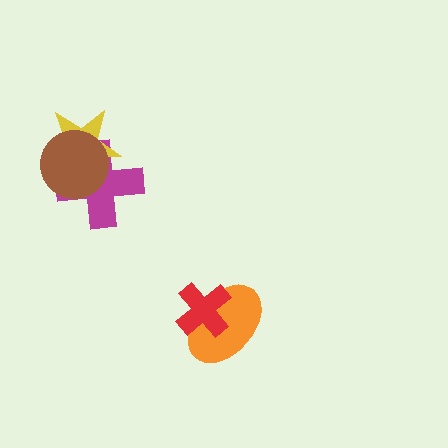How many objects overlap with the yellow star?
2 objects overlap with the yellow star.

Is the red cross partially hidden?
No, no other shape covers it.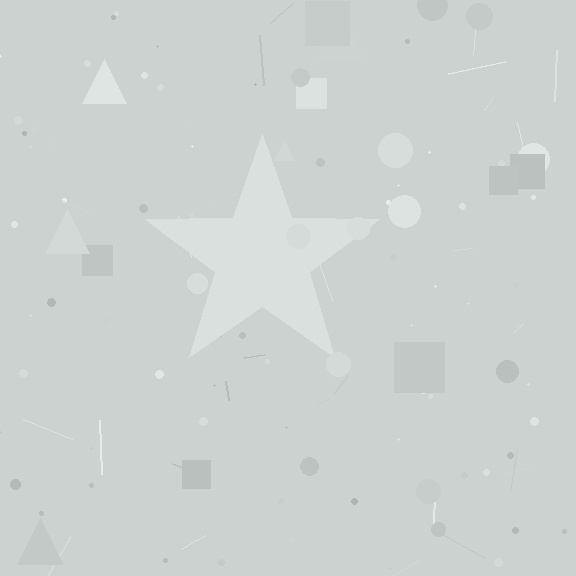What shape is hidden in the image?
A star is hidden in the image.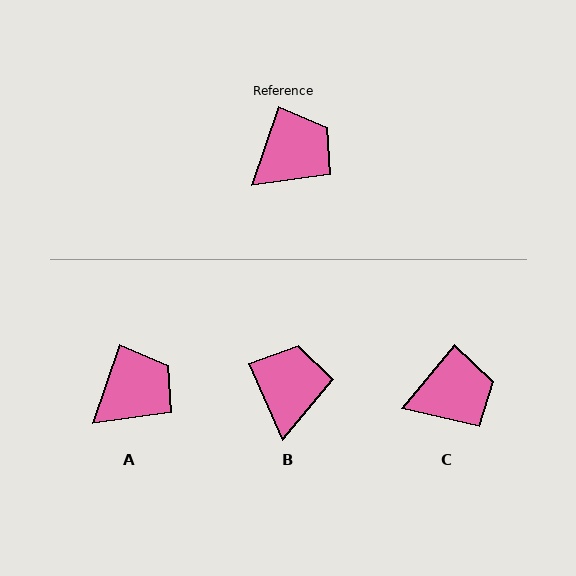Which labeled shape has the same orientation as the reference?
A.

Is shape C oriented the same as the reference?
No, it is off by about 21 degrees.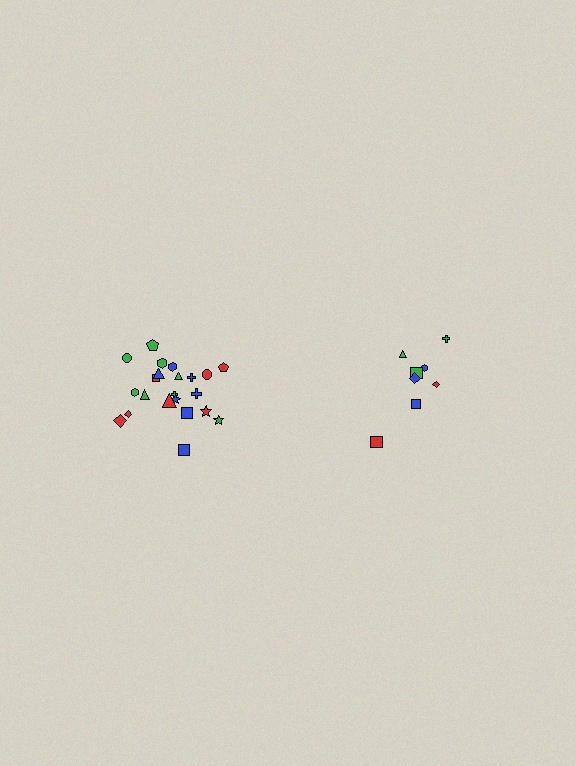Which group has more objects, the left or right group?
The left group.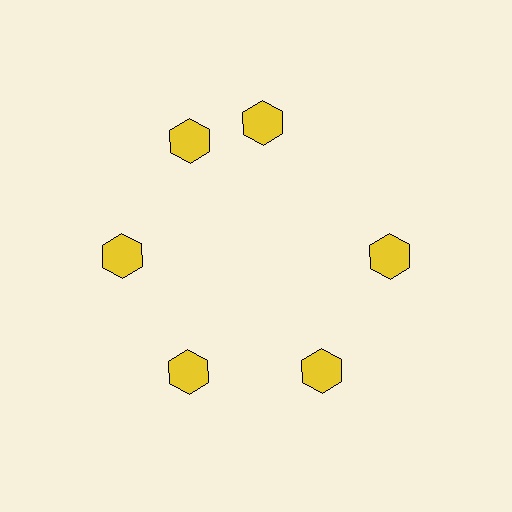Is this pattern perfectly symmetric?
No. The 6 yellow hexagons are arranged in a ring, but one element near the 1 o'clock position is rotated out of alignment along the ring, breaking the 6-fold rotational symmetry.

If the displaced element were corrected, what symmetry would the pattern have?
It would have 6-fold rotational symmetry — the pattern would map onto itself every 60 degrees.